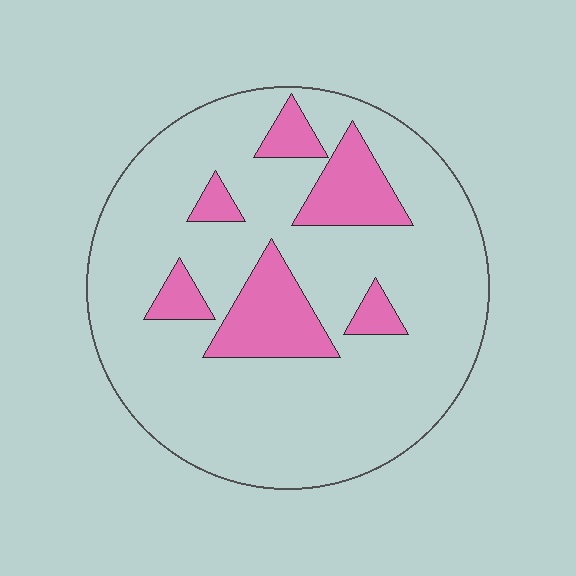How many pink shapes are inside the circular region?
6.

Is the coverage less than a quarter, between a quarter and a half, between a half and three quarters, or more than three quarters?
Less than a quarter.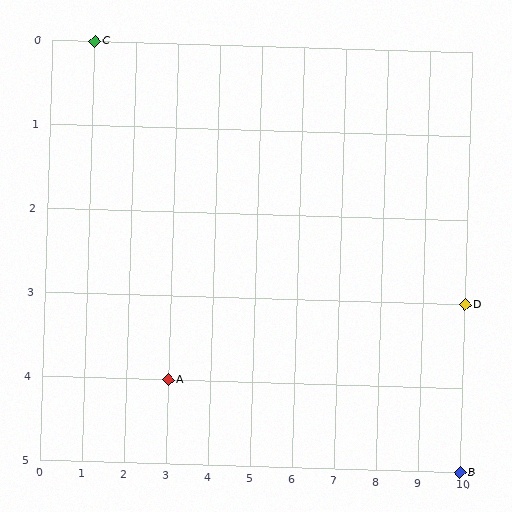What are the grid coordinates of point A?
Point A is at grid coordinates (3, 4).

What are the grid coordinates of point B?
Point B is at grid coordinates (10, 5).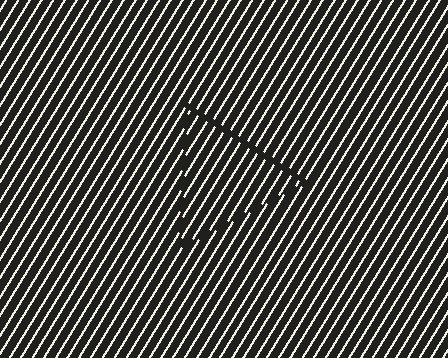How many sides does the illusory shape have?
3 sides — the line-ends trace a triangle.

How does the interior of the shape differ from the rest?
The interior of the shape contains the same grating, shifted by half a period — the contour is defined by the phase discontinuity where line-ends from the inner and outer gratings abut.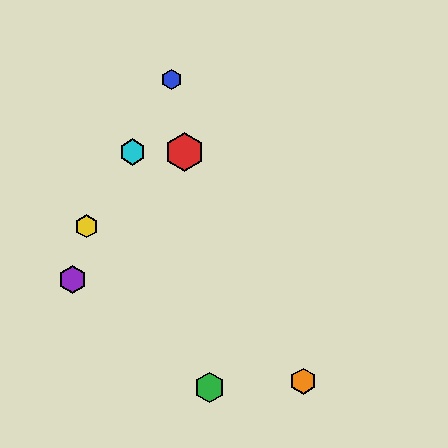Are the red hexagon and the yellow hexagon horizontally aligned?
No, the red hexagon is at y≈152 and the yellow hexagon is at y≈226.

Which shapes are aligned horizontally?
The red hexagon, the cyan hexagon are aligned horizontally.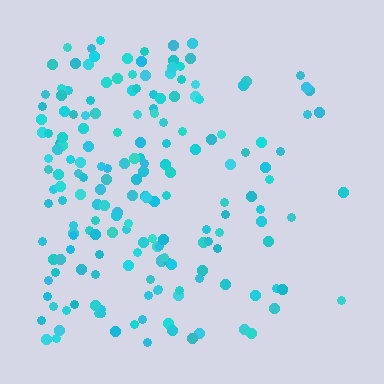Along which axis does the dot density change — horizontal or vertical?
Horizontal.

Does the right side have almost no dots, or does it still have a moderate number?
Still a moderate number, just noticeably fewer than the left.